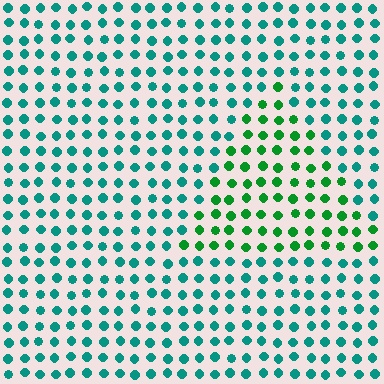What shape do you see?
I see a triangle.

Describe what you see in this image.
The image is filled with small teal elements in a uniform arrangement. A triangle-shaped region is visible where the elements are tinted to a slightly different hue, forming a subtle color boundary.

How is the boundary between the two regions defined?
The boundary is defined purely by a slight shift in hue (about 40 degrees). Spacing, size, and orientation are identical on both sides.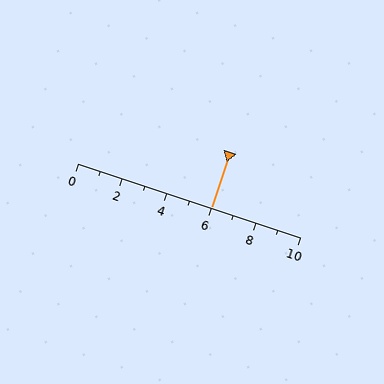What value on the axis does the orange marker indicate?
The marker indicates approximately 6.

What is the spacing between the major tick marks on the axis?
The major ticks are spaced 2 apart.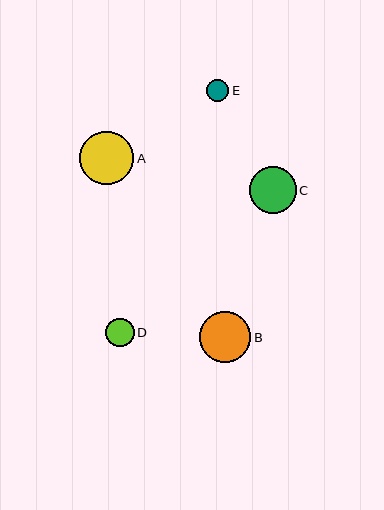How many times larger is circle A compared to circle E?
Circle A is approximately 2.4 times the size of circle E.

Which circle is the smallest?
Circle E is the smallest with a size of approximately 22 pixels.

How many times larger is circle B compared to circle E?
Circle B is approximately 2.3 times the size of circle E.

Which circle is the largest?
Circle A is the largest with a size of approximately 54 pixels.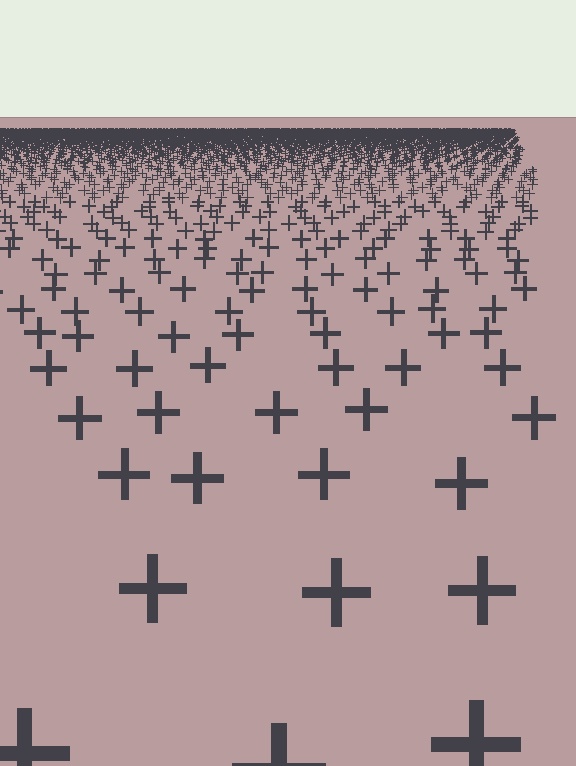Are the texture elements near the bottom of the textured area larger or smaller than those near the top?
Larger. Near the bottom, elements are closer to the viewer and appear at a bigger on-screen size.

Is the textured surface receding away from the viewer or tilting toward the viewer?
The surface is receding away from the viewer. Texture elements get smaller and denser toward the top.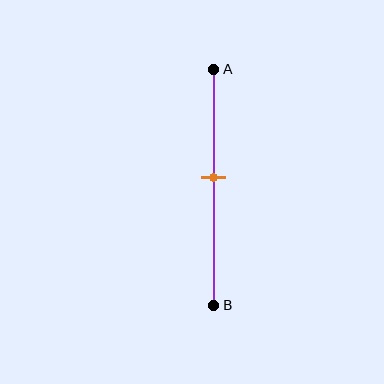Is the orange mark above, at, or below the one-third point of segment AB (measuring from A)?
The orange mark is below the one-third point of segment AB.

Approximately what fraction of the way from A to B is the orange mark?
The orange mark is approximately 45% of the way from A to B.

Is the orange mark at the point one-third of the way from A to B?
No, the mark is at about 45% from A, not at the 33% one-third point.